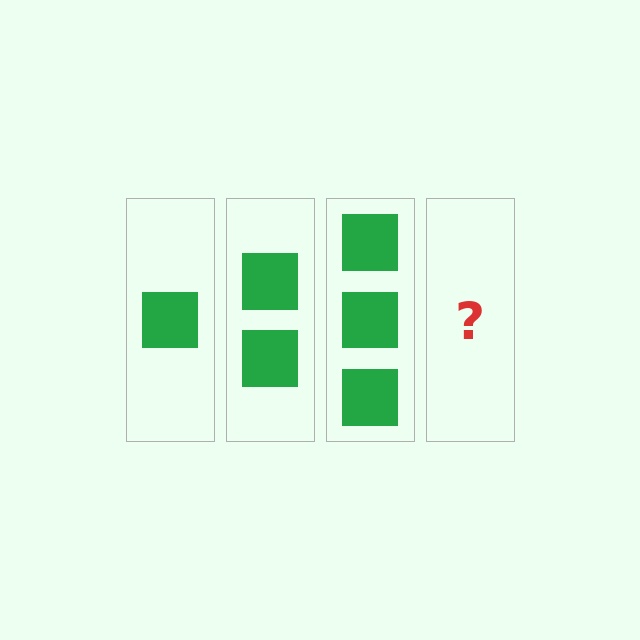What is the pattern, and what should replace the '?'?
The pattern is that each step adds one more square. The '?' should be 4 squares.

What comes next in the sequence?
The next element should be 4 squares.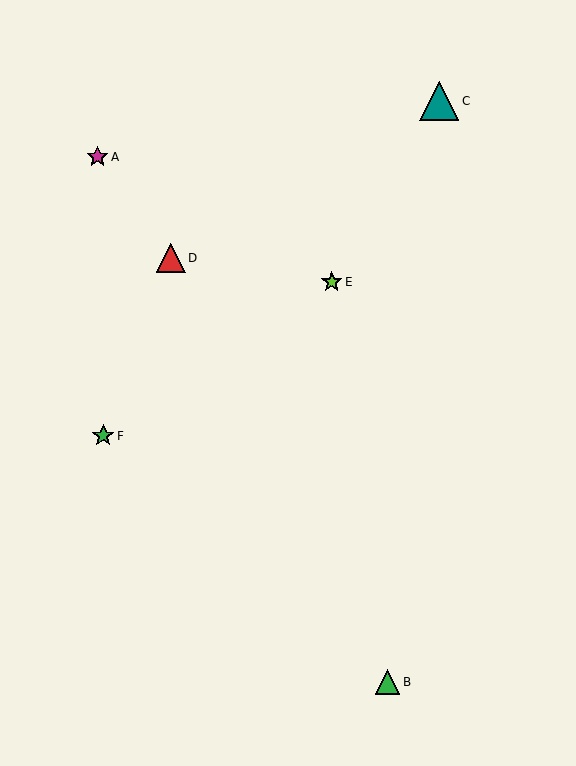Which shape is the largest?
The teal triangle (labeled C) is the largest.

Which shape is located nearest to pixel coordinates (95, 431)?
The green star (labeled F) at (103, 436) is nearest to that location.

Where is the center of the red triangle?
The center of the red triangle is at (171, 258).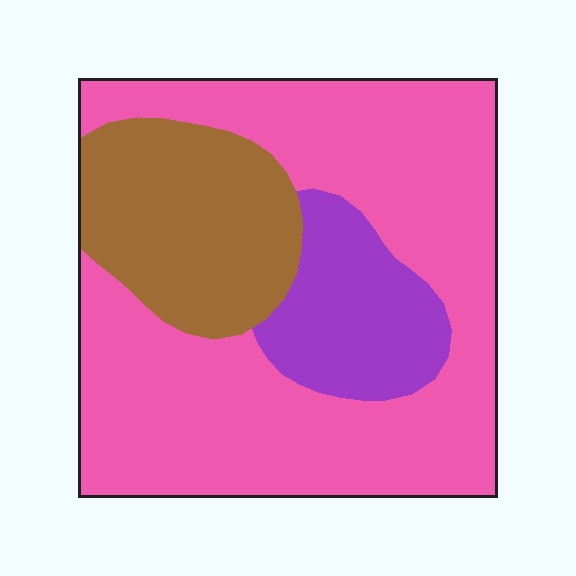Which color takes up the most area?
Pink, at roughly 65%.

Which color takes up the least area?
Purple, at roughly 15%.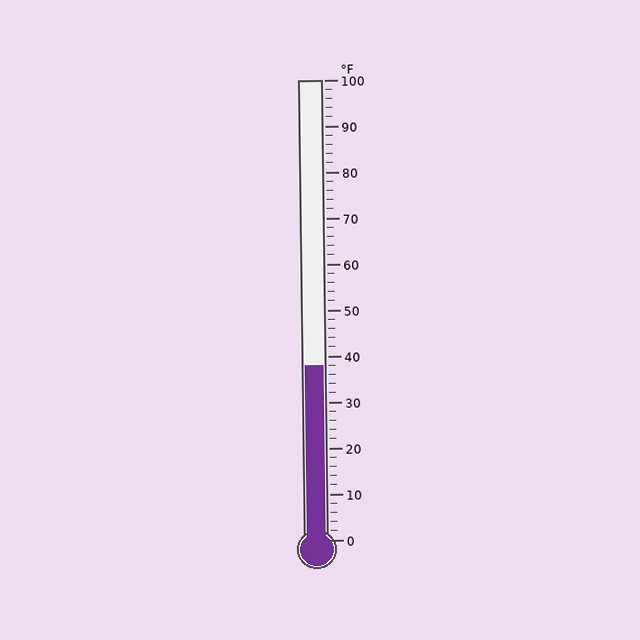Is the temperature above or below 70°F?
The temperature is below 70°F.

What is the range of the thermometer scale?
The thermometer scale ranges from 0°F to 100°F.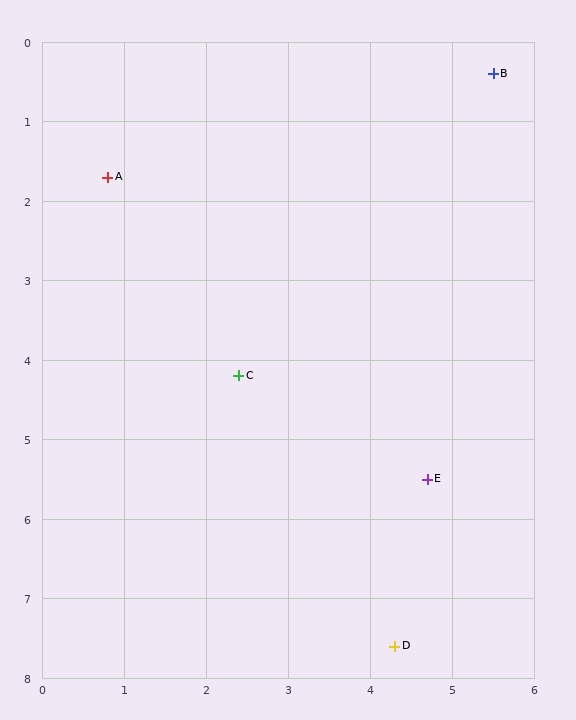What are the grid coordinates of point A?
Point A is at approximately (0.8, 1.7).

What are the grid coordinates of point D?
Point D is at approximately (4.3, 7.6).